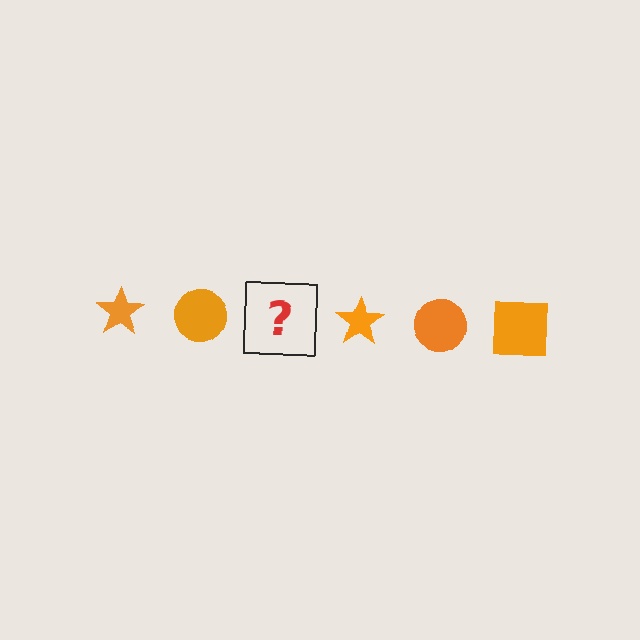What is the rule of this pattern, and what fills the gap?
The rule is that the pattern cycles through star, circle, square shapes in orange. The gap should be filled with an orange square.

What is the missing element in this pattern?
The missing element is an orange square.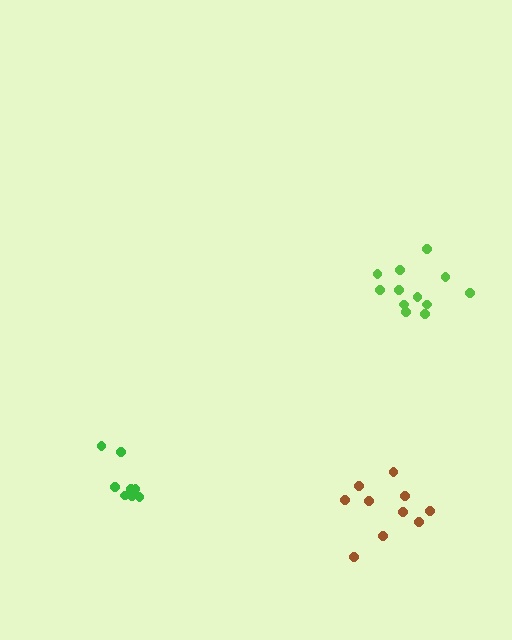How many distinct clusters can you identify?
There are 3 distinct clusters.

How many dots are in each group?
Group 1: 11 dots, Group 2: 12 dots, Group 3: 8 dots (31 total).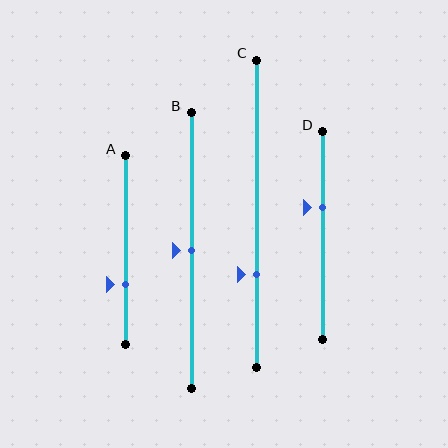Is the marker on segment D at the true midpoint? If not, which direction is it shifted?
No, the marker on segment D is shifted upward by about 14% of the segment length.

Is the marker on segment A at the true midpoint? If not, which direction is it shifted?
No, the marker on segment A is shifted downward by about 18% of the segment length.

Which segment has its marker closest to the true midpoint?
Segment B has its marker closest to the true midpoint.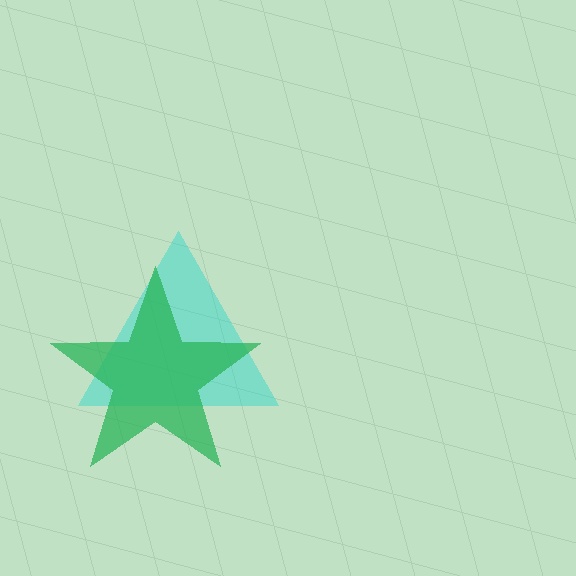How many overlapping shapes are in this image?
There are 2 overlapping shapes in the image.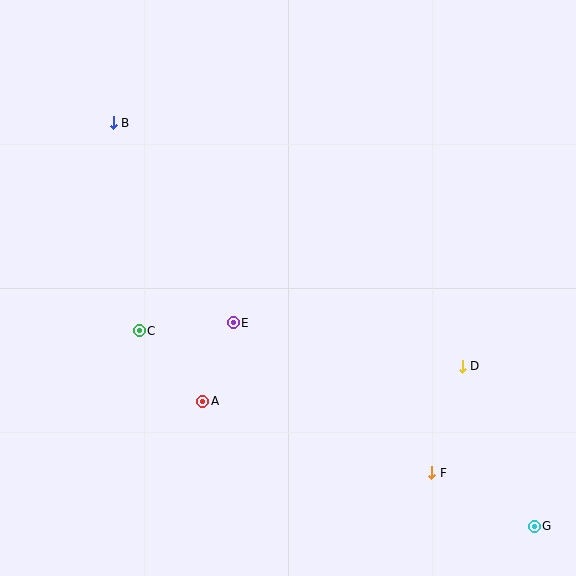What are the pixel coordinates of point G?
Point G is at (534, 526).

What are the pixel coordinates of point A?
Point A is at (203, 401).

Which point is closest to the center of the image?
Point E at (233, 323) is closest to the center.